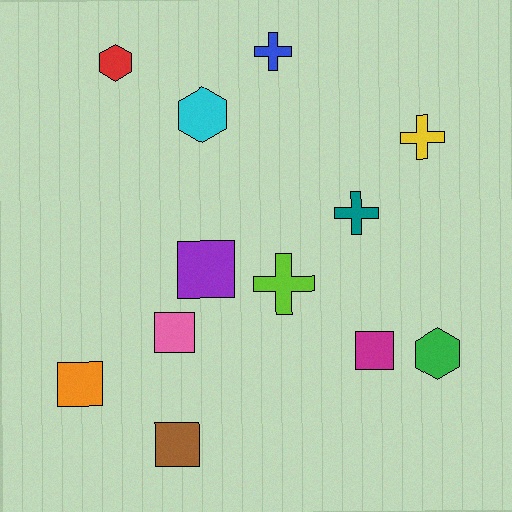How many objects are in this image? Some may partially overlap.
There are 12 objects.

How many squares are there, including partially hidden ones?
There are 5 squares.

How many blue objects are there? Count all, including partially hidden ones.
There is 1 blue object.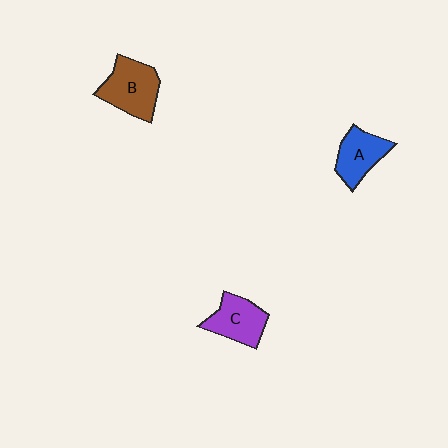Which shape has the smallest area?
Shape A (blue).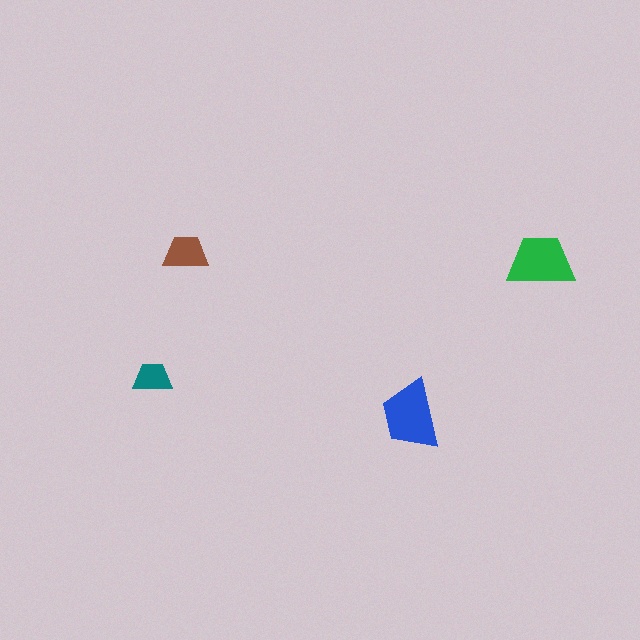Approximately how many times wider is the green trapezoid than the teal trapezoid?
About 1.5 times wider.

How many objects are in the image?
There are 4 objects in the image.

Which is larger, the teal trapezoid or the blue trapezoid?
The blue one.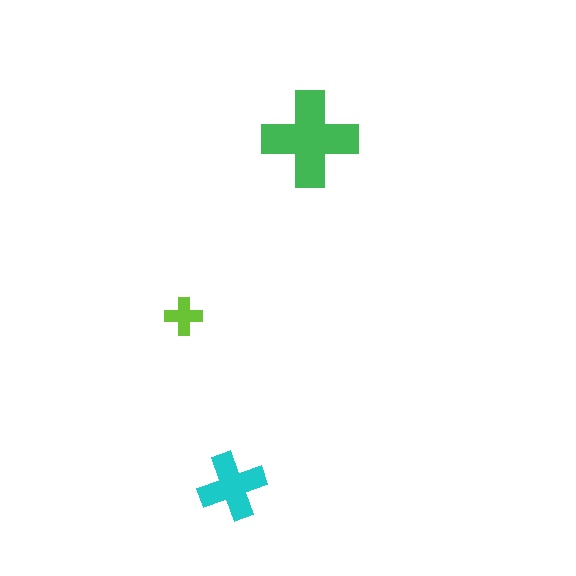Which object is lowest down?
The cyan cross is bottommost.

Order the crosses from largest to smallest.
the green one, the cyan one, the lime one.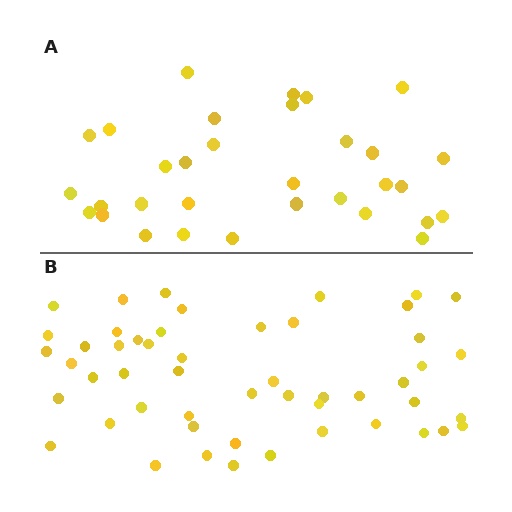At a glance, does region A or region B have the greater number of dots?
Region B (the bottom region) has more dots.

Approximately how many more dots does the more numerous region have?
Region B has approximately 20 more dots than region A.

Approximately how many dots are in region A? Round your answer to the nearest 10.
About 30 dots. (The exact count is 32, which rounds to 30.)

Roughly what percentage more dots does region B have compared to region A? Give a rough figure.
About 60% more.